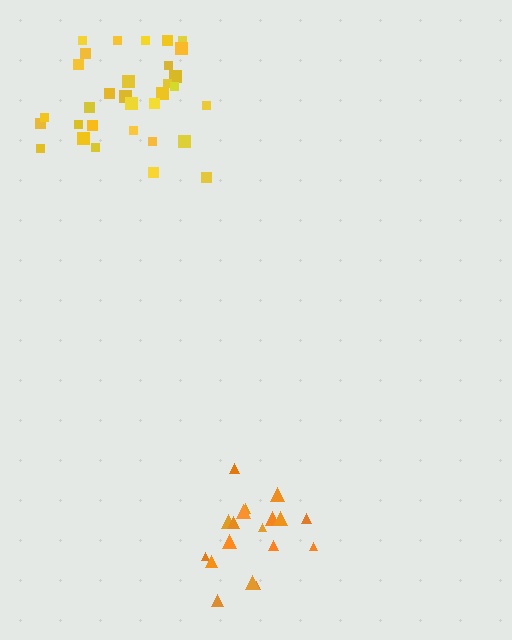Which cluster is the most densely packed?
Orange.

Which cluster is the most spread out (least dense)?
Yellow.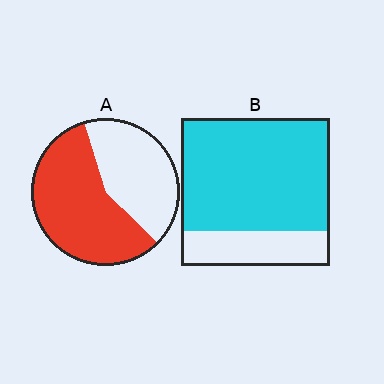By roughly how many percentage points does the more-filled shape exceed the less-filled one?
By roughly 20 percentage points (B over A).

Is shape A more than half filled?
Yes.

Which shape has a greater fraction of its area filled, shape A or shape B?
Shape B.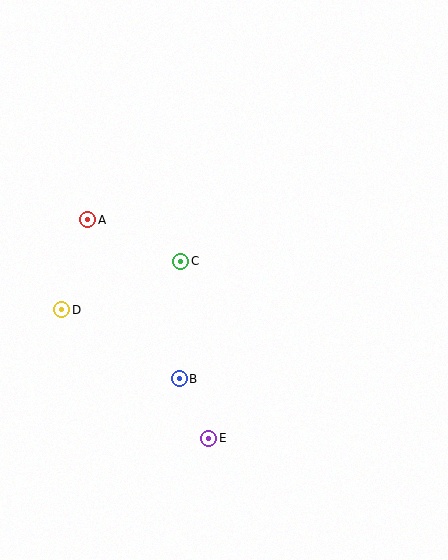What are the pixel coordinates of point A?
Point A is at (88, 220).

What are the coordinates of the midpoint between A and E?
The midpoint between A and E is at (148, 329).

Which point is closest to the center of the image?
Point C at (181, 261) is closest to the center.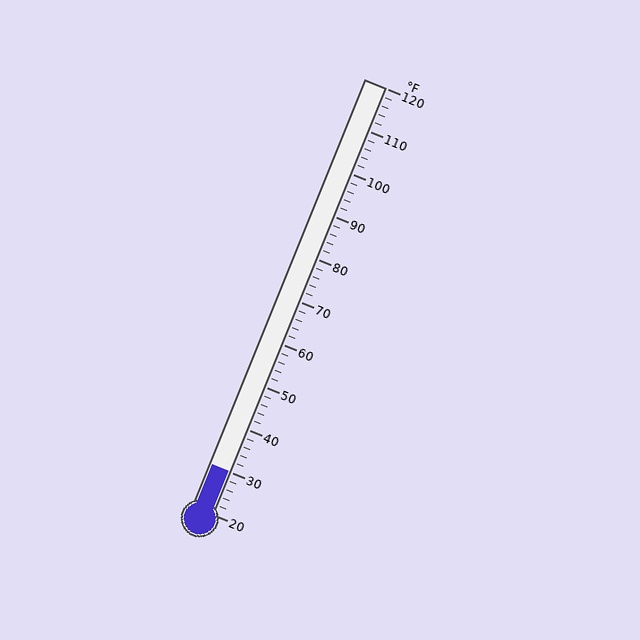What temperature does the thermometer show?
The thermometer shows approximately 30°F.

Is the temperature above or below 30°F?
The temperature is at 30°F.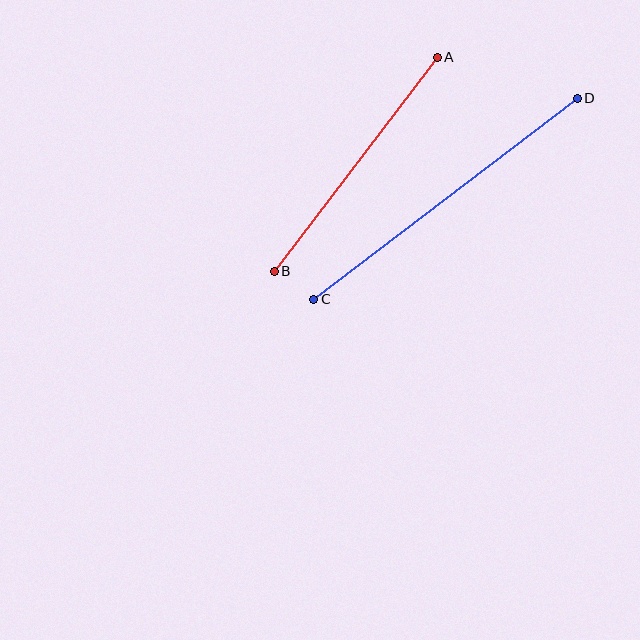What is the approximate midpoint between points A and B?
The midpoint is at approximately (356, 164) pixels.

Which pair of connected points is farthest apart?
Points C and D are farthest apart.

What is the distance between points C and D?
The distance is approximately 331 pixels.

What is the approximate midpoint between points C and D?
The midpoint is at approximately (446, 199) pixels.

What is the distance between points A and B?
The distance is approximately 269 pixels.